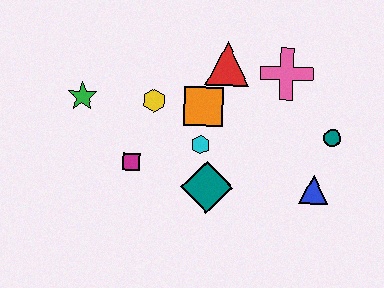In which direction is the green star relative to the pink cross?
The green star is to the left of the pink cross.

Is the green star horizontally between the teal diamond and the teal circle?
No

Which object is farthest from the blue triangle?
The green star is farthest from the blue triangle.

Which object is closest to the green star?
The yellow hexagon is closest to the green star.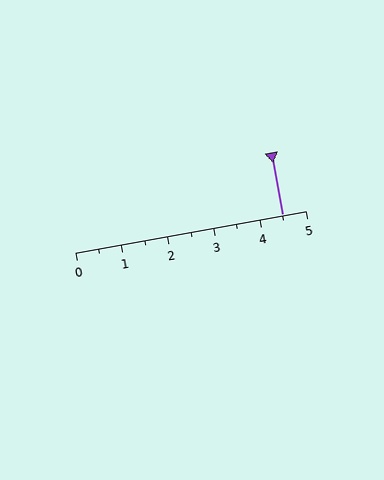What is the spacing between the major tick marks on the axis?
The major ticks are spaced 1 apart.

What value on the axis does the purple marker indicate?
The marker indicates approximately 4.5.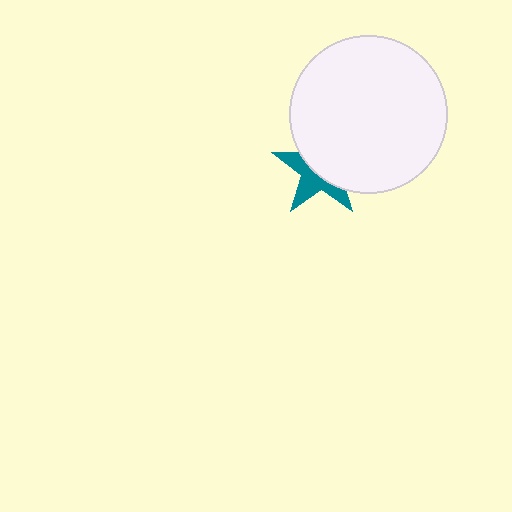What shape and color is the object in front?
The object in front is a white circle.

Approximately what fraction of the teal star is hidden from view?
Roughly 56% of the teal star is hidden behind the white circle.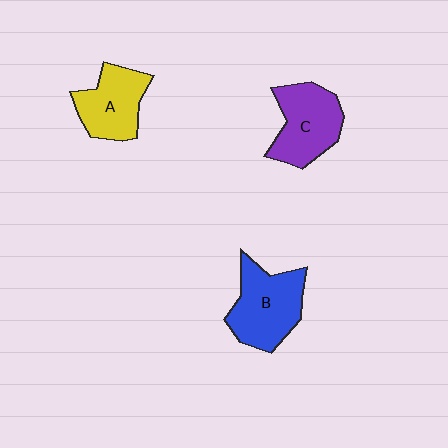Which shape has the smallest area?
Shape A (yellow).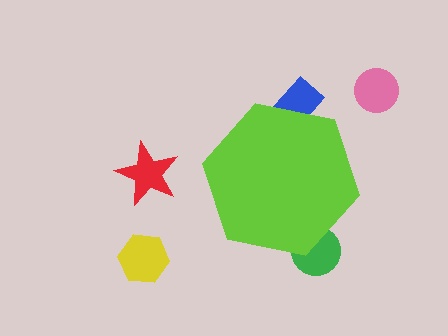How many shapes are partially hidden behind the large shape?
2 shapes are partially hidden.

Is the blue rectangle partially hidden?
Yes, the blue rectangle is partially hidden behind the lime hexagon.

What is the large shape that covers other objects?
A lime hexagon.